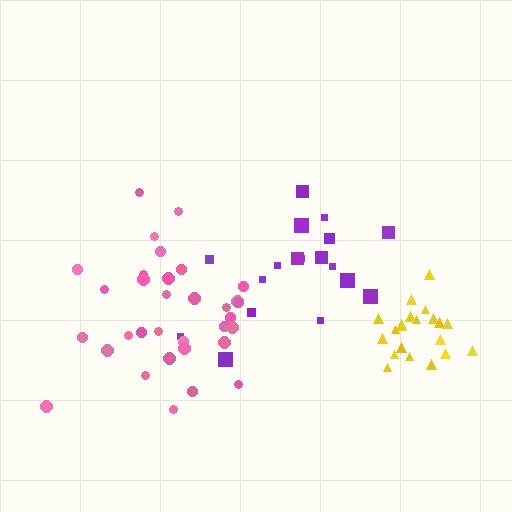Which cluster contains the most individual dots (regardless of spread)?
Pink (33).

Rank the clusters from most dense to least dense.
yellow, pink, purple.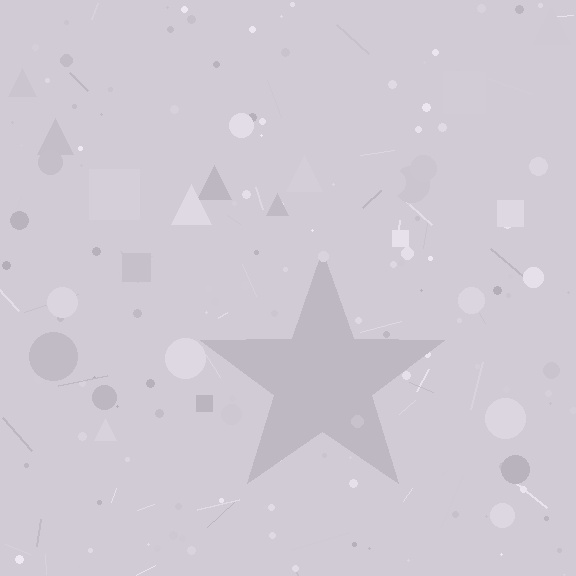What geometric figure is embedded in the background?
A star is embedded in the background.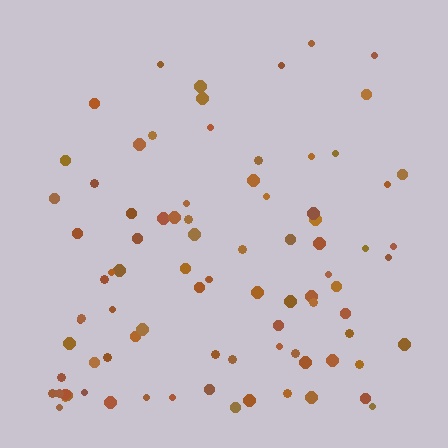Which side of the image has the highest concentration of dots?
The bottom.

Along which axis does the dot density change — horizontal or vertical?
Vertical.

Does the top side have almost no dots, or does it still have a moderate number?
Still a moderate number, just noticeably fewer than the bottom.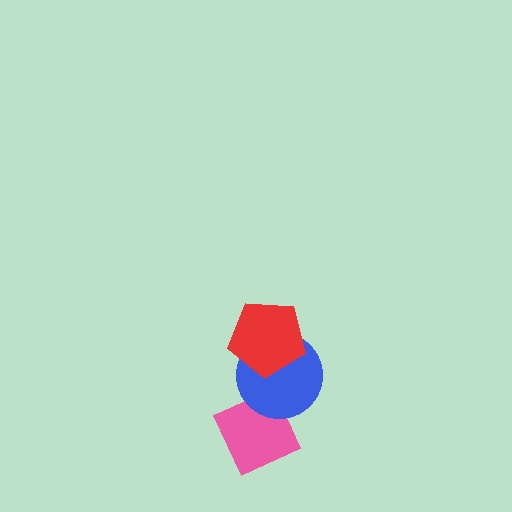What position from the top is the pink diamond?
The pink diamond is 3rd from the top.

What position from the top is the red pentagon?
The red pentagon is 1st from the top.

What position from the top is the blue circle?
The blue circle is 2nd from the top.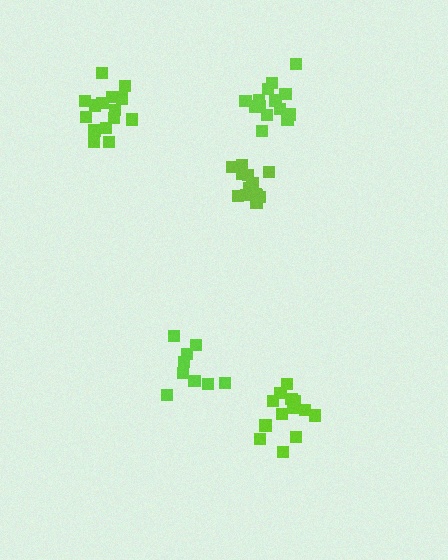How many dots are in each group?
Group 1: 15 dots, Group 2: 13 dots, Group 3: 15 dots, Group 4: 13 dots, Group 5: 11 dots (67 total).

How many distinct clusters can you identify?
There are 5 distinct clusters.